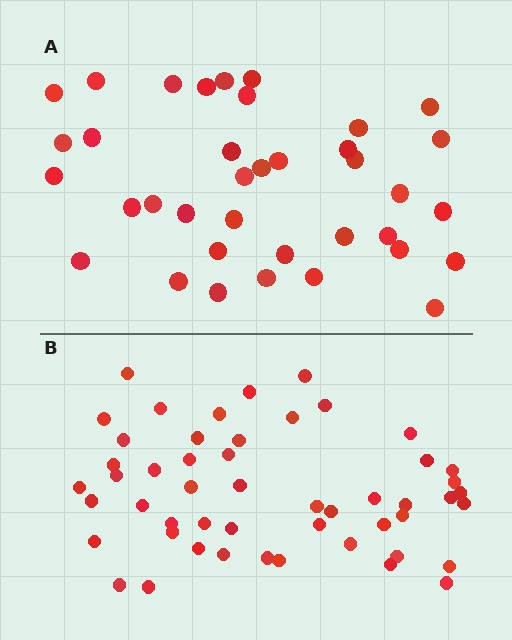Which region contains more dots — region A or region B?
Region B (the bottom region) has more dots.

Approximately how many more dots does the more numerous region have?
Region B has approximately 15 more dots than region A.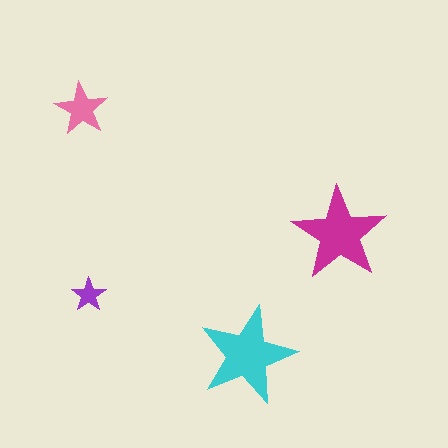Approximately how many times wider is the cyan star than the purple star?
About 3 times wider.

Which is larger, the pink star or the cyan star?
The cyan one.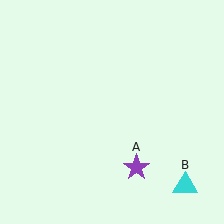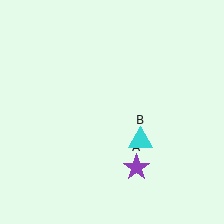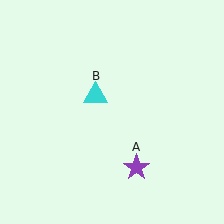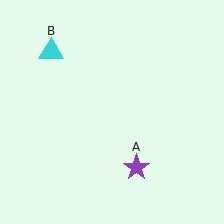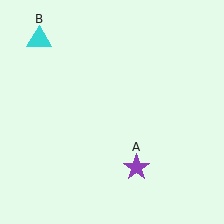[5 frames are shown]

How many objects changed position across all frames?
1 object changed position: cyan triangle (object B).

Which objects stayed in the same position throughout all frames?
Purple star (object A) remained stationary.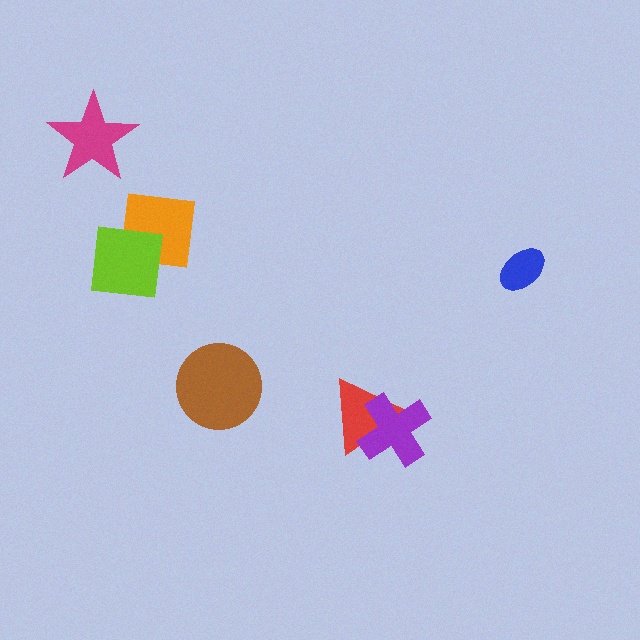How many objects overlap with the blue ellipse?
0 objects overlap with the blue ellipse.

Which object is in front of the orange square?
The lime square is in front of the orange square.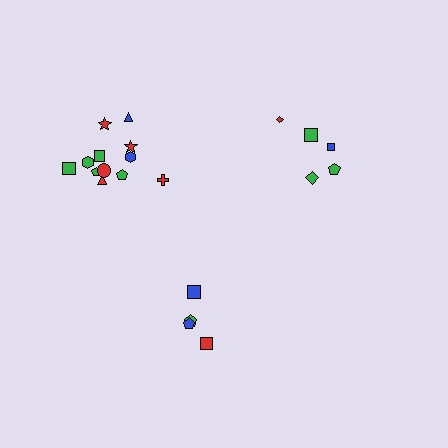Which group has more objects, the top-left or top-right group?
The top-left group.